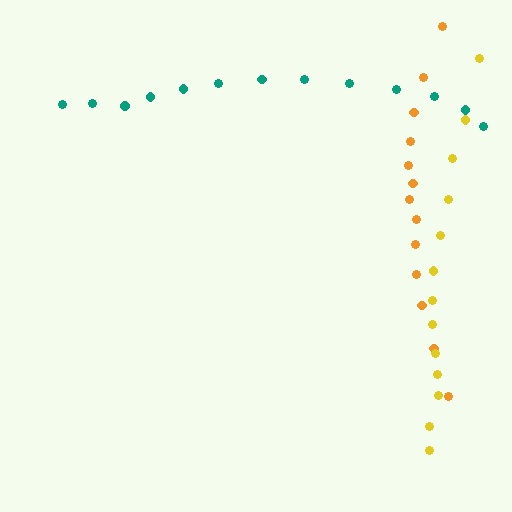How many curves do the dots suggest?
There are 3 distinct paths.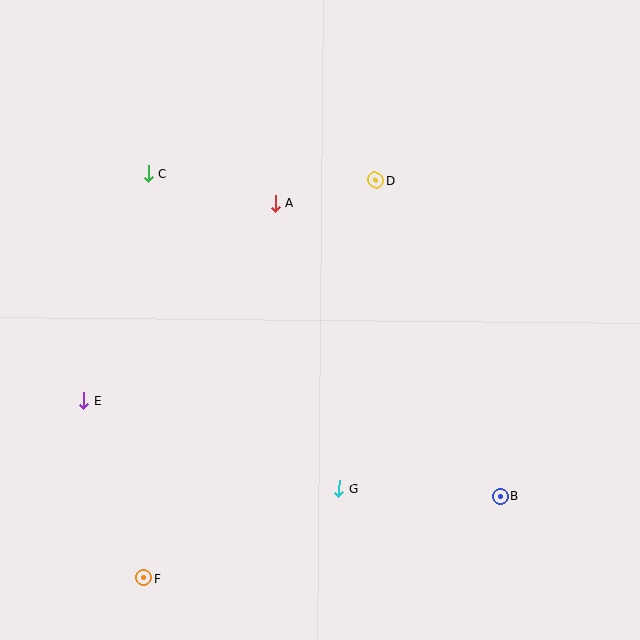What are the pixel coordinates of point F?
Point F is at (143, 578).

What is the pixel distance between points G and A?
The distance between G and A is 293 pixels.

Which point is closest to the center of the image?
Point A at (275, 203) is closest to the center.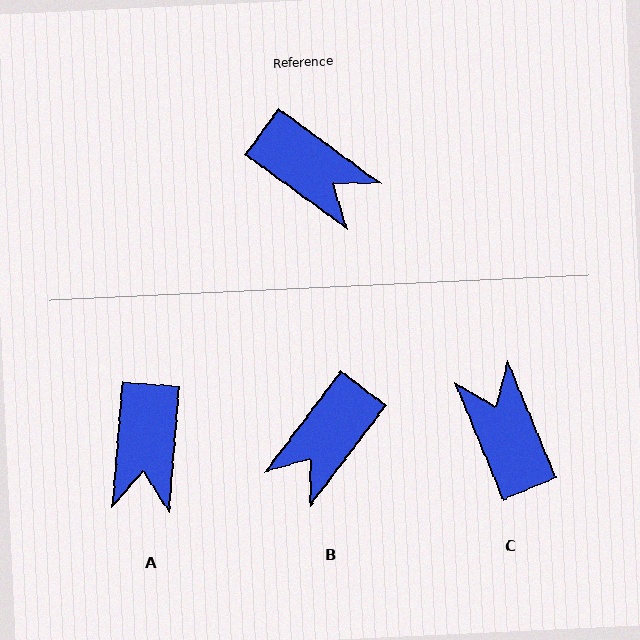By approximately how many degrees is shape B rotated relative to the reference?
Approximately 91 degrees clockwise.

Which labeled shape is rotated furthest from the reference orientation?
C, about 149 degrees away.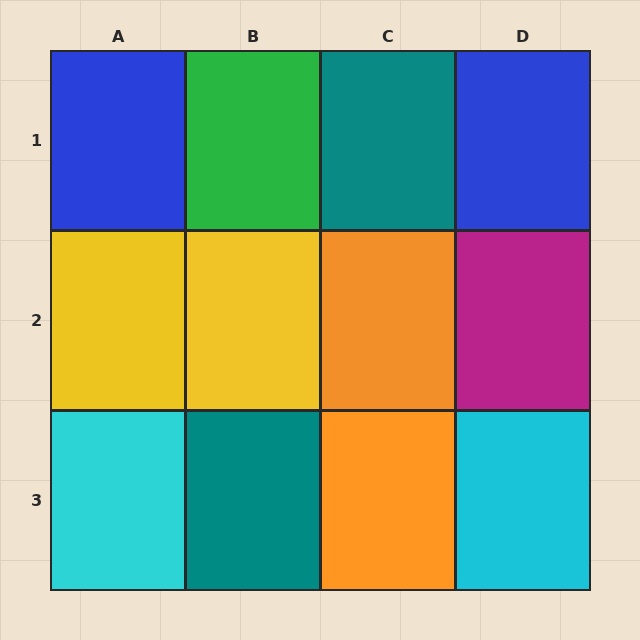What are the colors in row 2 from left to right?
Yellow, yellow, orange, magenta.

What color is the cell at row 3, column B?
Teal.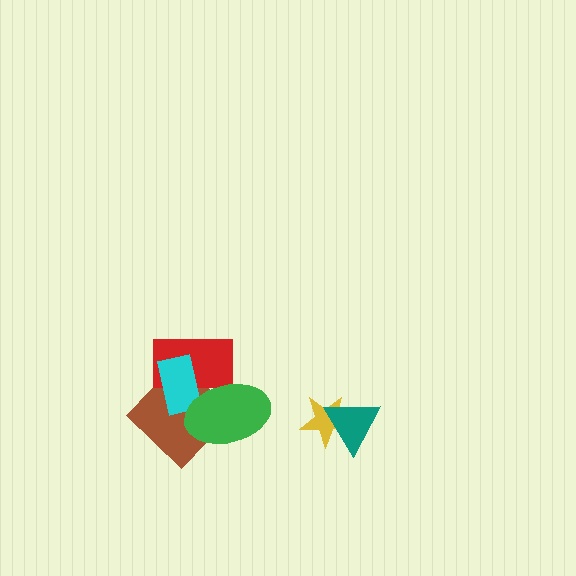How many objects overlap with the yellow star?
1 object overlaps with the yellow star.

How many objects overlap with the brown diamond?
3 objects overlap with the brown diamond.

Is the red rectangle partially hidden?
Yes, it is partially covered by another shape.